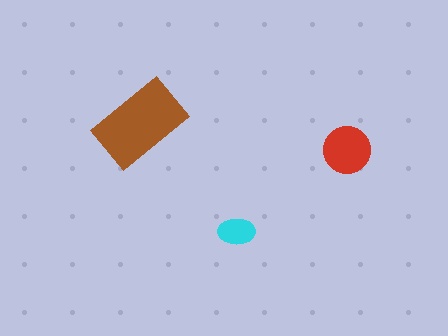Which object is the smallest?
The cyan ellipse.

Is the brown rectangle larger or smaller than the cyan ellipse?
Larger.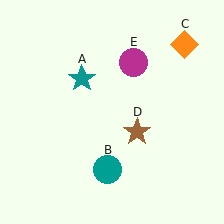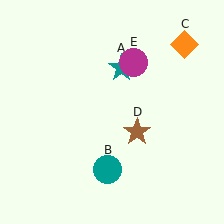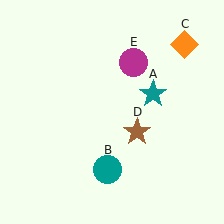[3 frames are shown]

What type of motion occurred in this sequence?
The teal star (object A) rotated clockwise around the center of the scene.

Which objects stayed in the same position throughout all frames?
Teal circle (object B) and orange diamond (object C) and brown star (object D) and magenta circle (object E) remained stationary.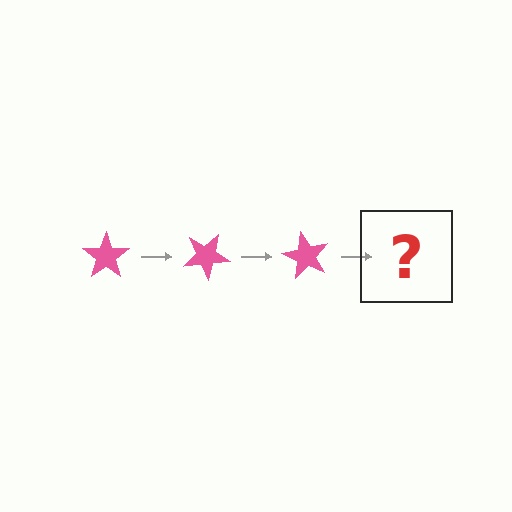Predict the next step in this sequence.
The next step is a pink star rotated 90 degrees.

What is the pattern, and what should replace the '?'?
The pattern is that the star rotates 30 degrees each step. The '?' should be a pink star rotated 90 degrees.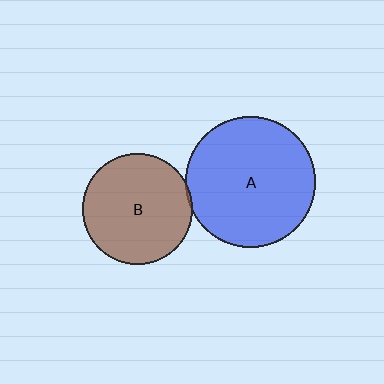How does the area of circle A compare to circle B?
Approximately 1.4 times.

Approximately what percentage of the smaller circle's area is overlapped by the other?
Approximately 5%.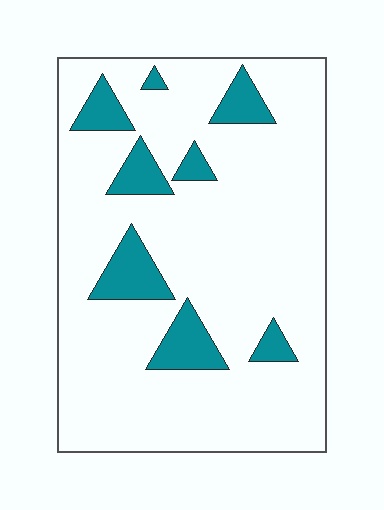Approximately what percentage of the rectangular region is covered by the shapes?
Approximately 15%.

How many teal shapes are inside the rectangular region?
8.